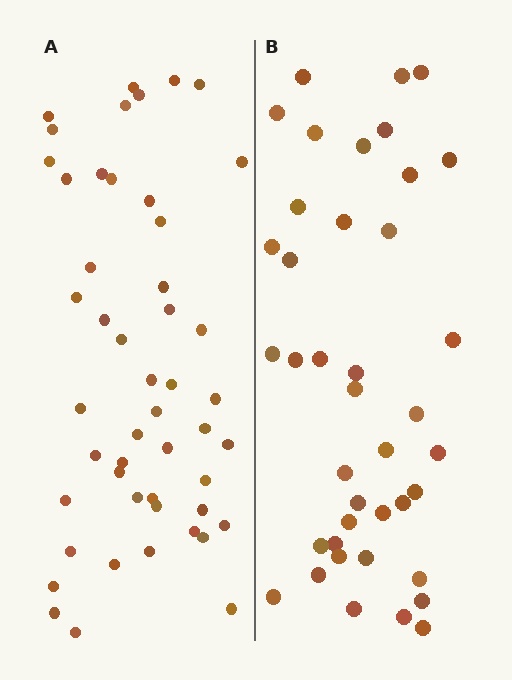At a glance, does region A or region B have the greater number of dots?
Region A (the left region) has more dots.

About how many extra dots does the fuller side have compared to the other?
Region A has roughly 8 or so more dots than region B.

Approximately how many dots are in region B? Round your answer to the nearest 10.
About 40 dots.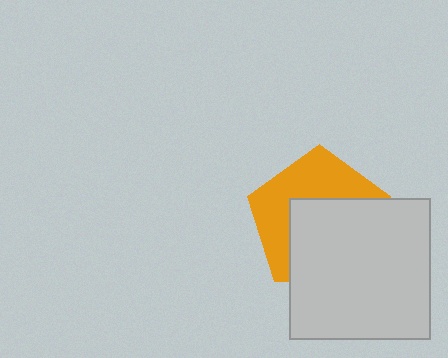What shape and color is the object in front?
The object in front is a light gray square.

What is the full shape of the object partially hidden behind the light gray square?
The partially hidden object is an orange pentagon.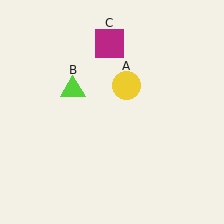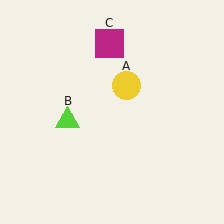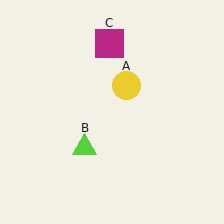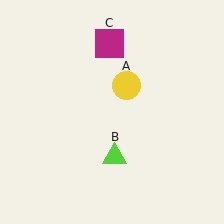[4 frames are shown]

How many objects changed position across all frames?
1 object changed position: lime triangle (object B).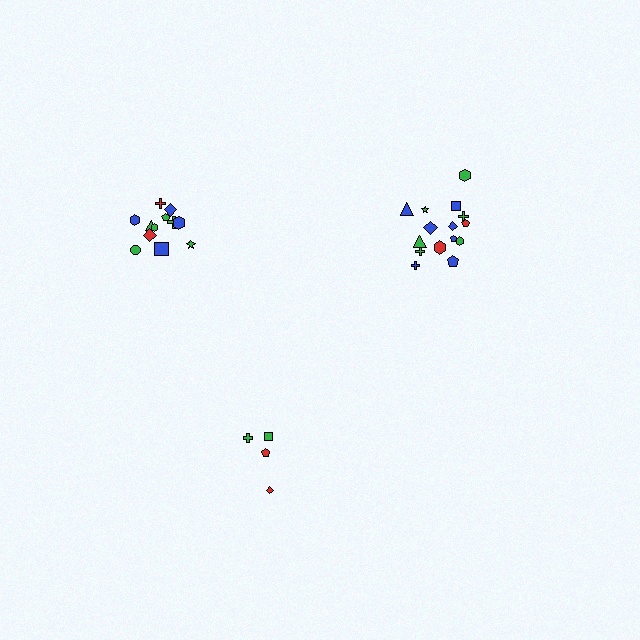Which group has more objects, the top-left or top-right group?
The top-right group.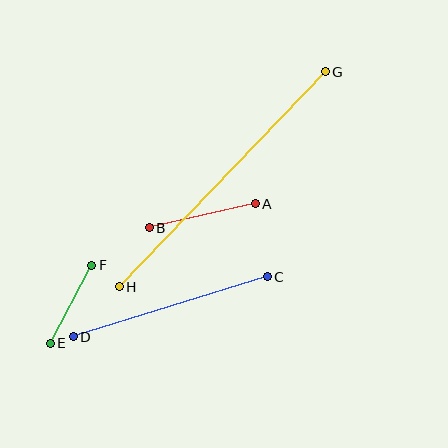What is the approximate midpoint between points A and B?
The midpoint is at approximately (202, 216) pixels.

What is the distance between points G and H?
The distance is approximately 298 pixels.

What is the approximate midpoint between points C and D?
The midpoint is at approximately (170, 307) pixels.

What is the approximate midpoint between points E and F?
The midpoint is at approximately (71, 304) pixels.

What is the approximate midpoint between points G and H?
The midpoint is at approximately (222, 179) pixels.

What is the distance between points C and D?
The distance is approximately 203 pixels.